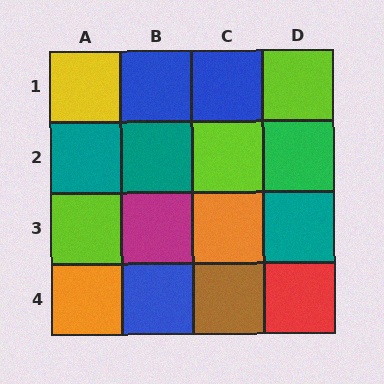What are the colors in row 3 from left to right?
Lime, magenta, orange, teal.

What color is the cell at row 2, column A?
Teal.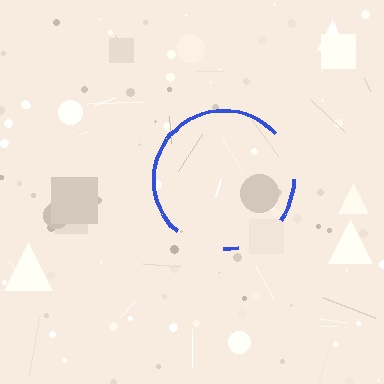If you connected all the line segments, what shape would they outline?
They would outline a circle.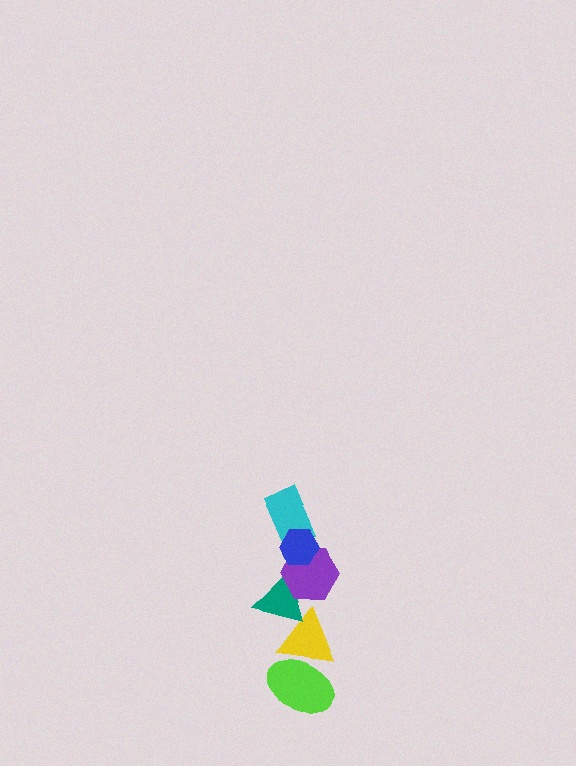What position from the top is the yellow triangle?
The yellow triangle is 5th from the top.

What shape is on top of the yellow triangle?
The teal triangle is on top of the yellow triangle.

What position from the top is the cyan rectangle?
The cyan rectangle is 2nd from the top.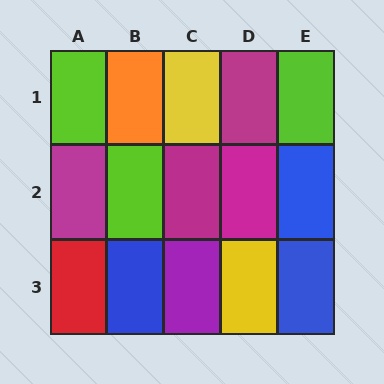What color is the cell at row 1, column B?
Orange.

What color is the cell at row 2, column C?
Magenta.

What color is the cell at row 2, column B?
Lime.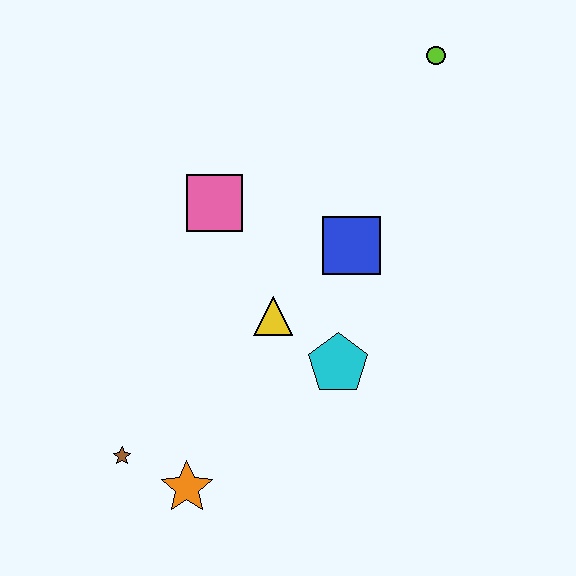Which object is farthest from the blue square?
The brown star is farthest from the blue square.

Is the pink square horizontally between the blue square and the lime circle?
No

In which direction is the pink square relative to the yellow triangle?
The pink square is above the yellow triangle.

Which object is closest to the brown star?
The orange star is closest to the brown star.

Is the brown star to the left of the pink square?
Yes